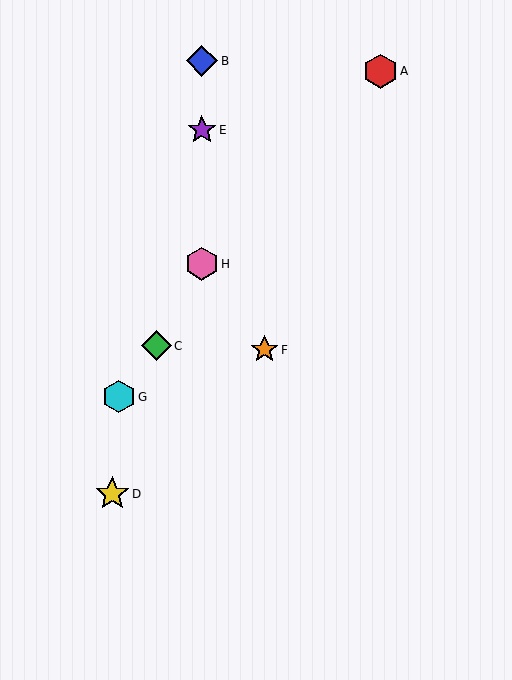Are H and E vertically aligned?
Yes, both are at x≈202.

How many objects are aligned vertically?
3 objects (B, E, H) are aligned vertically.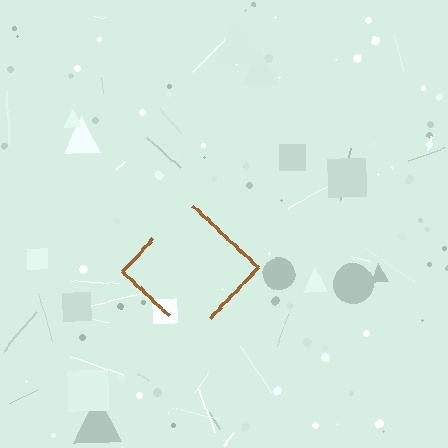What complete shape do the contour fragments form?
The contour fragments form a diamond.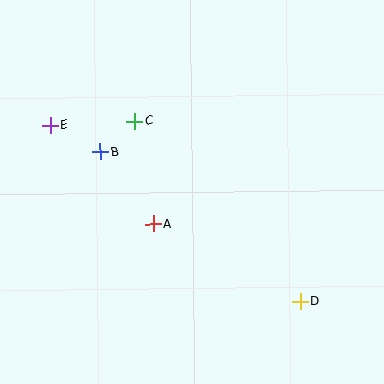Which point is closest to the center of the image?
Point A at (154, 224) is closest to the center.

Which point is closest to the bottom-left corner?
Point A is closest to the bottom-left corner.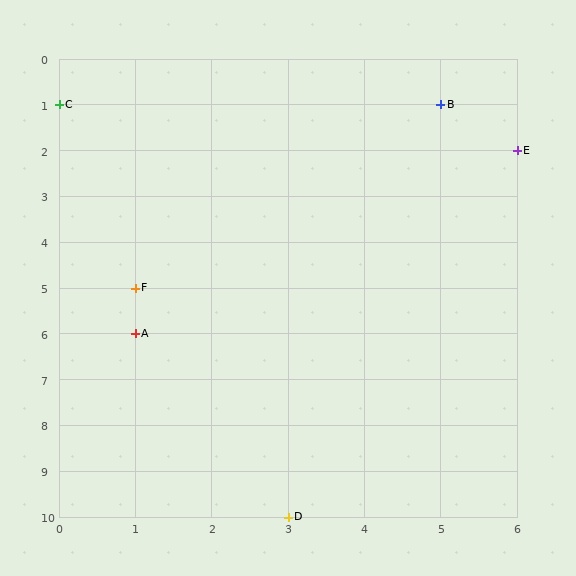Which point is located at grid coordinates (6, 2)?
Point E is at (6, 2).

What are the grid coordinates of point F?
Point F is at grid coordinates (1, 5).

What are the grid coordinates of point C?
Point C is at grid coordinates (0, 1).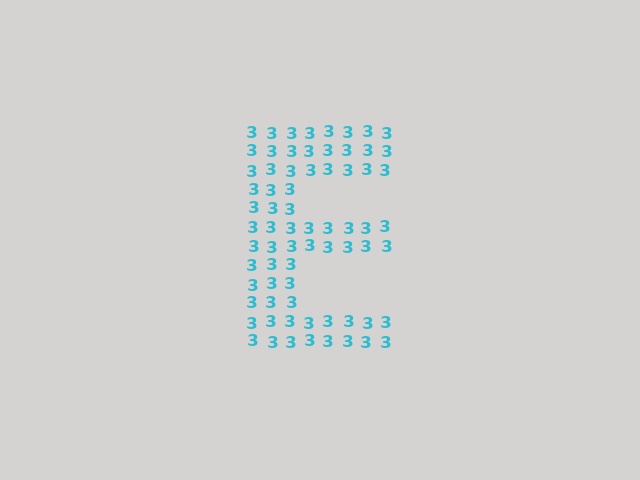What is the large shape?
The large shape is the letter E.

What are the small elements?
The small elements are digit 3's.